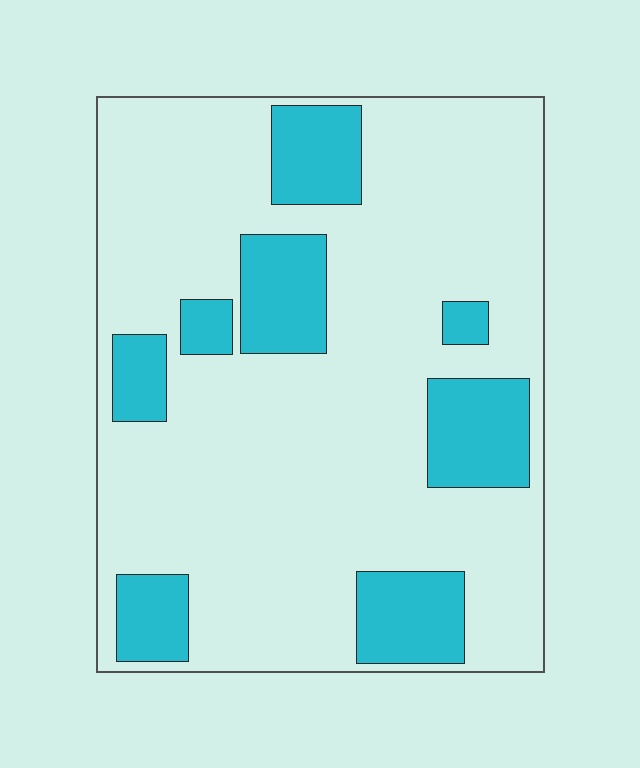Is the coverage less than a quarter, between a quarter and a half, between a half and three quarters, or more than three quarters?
Less than a quarter.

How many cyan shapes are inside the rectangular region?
8.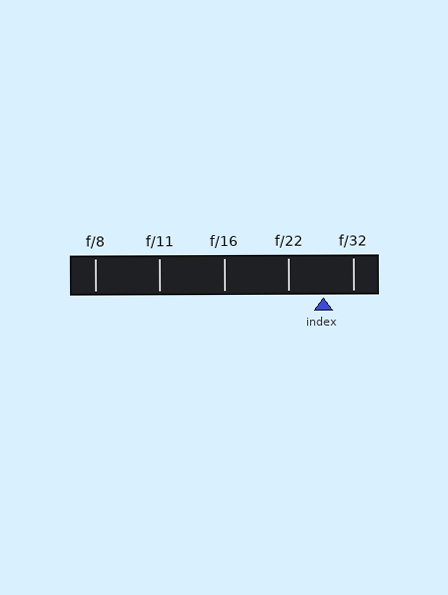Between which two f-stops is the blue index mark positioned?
The index mark is between f/22 and f/32.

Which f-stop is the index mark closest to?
The index mark is closest to f/32.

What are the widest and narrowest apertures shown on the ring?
The widest aperture shown is f/8 and the narrowest is f/32.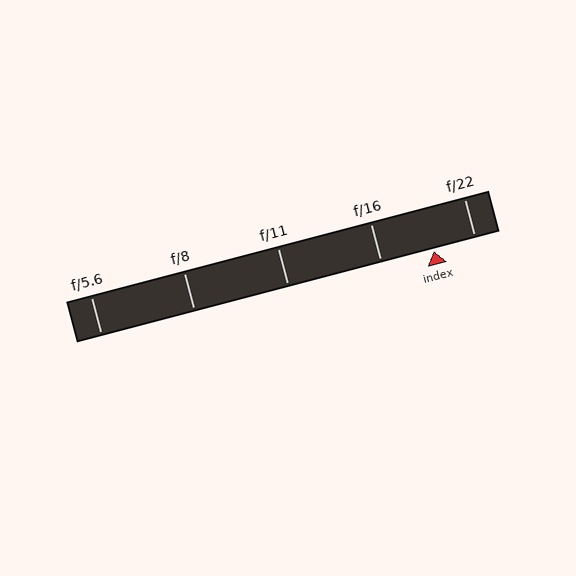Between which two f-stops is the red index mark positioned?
The index mark is between f/16 and f/22.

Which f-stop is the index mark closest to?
The index mark is closest to f/22.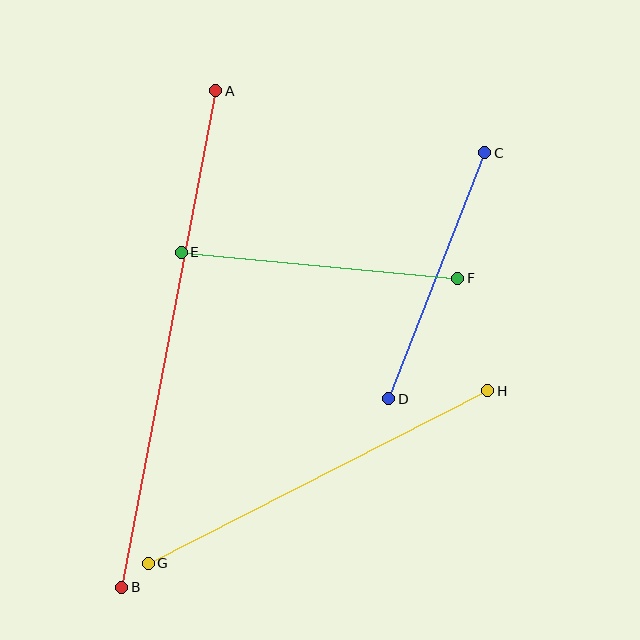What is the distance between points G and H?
The distance is approximately 381 pixels.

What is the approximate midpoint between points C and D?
The midpoint is at approximately (437, 276) pixels.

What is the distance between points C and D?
The distance is approximately 264 pixels.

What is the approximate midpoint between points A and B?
The midpoint is at approximately (169, 339) pixels.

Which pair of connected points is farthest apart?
Points A and B are farthest apart.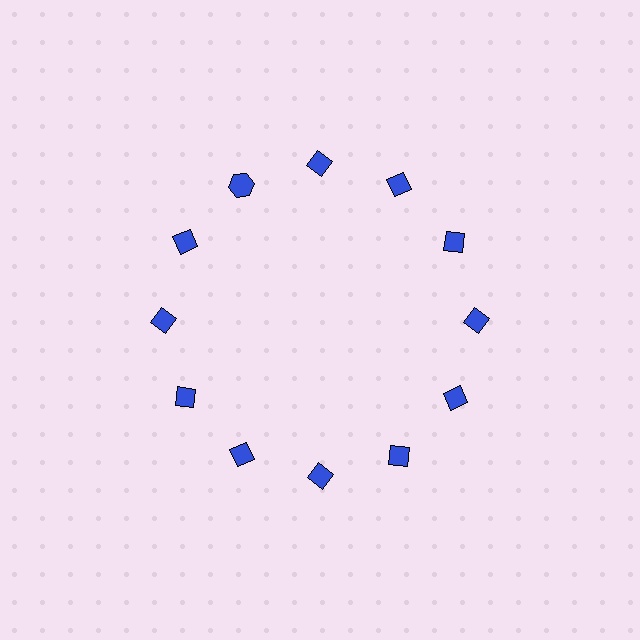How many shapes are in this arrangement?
There are 12 shapes arranged in a ring pattern.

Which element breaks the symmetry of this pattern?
The blue hexagon at roughly the 11 o'clock position breaks the symmetry. All other shapes are blue diamonds.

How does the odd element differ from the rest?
It has a different shape: hexagon instead of diamond.